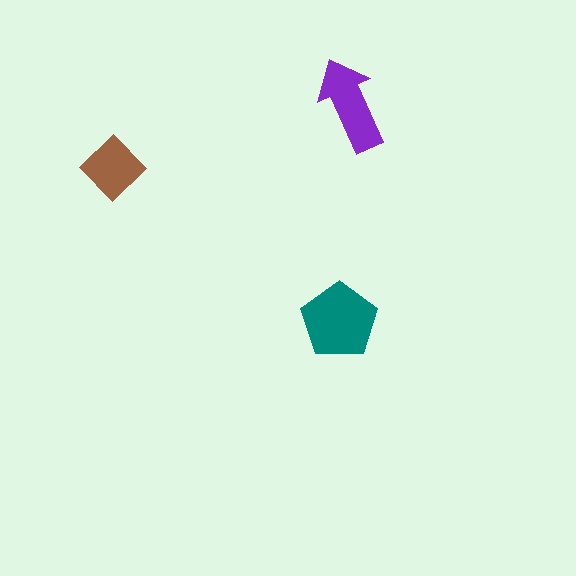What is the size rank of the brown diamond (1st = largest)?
3rd.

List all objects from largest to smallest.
The teal pentagon, the purple arrow, the brown diamond.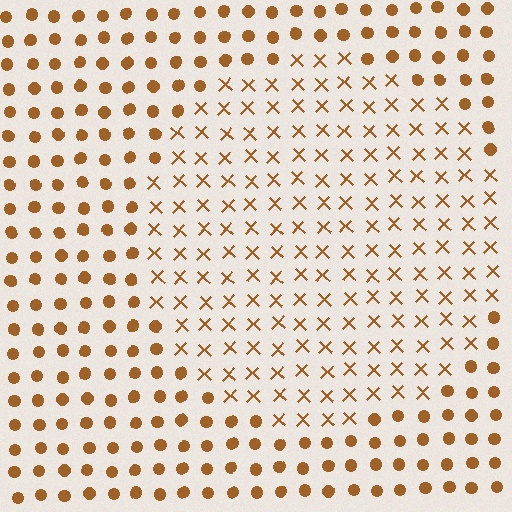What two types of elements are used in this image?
The image uses X marks inside the circle region and circles outside it.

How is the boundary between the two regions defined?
The boundary is defined by a change in element shape: X marks inside vs. circles outside. All elements share the same color and spacing.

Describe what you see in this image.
The image is filled with small brown elements arranged in a uniform grid. A circle-shaped region contains X marks, while the surrounding area contains circles. The boundary is defined purely by the change in element shape.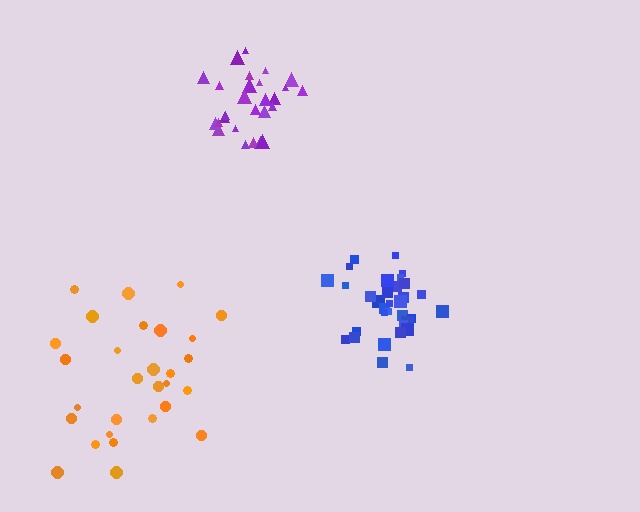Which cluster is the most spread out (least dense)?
Orange.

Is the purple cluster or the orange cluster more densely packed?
Purple.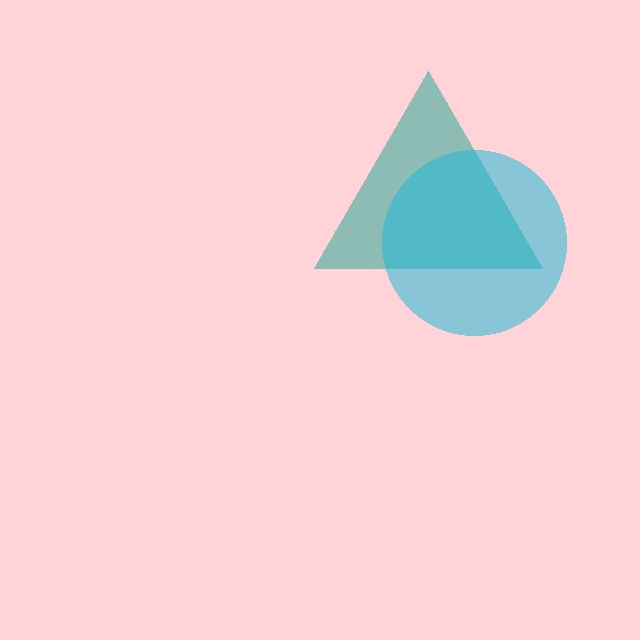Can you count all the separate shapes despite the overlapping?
Yes, there are 2 separate shapes.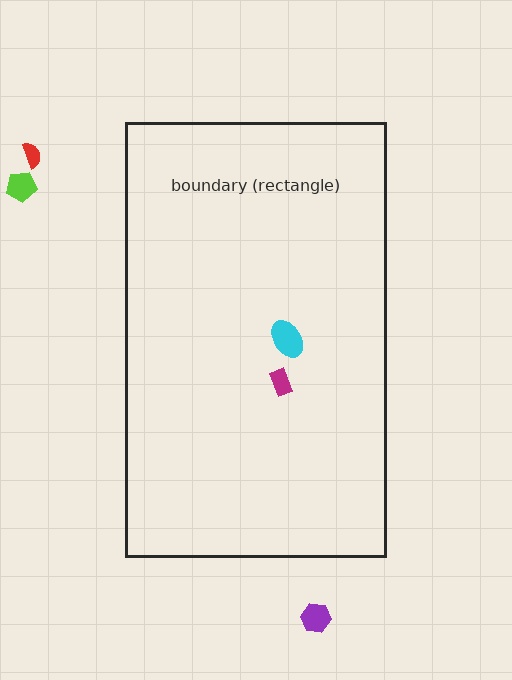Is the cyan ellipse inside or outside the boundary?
Inside.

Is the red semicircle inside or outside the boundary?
Outside.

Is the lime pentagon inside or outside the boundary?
Outside.